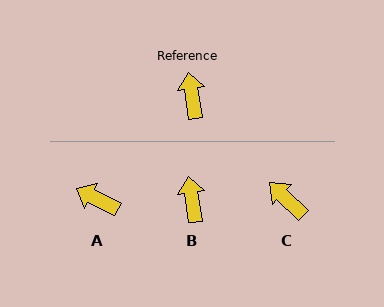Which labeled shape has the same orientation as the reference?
B.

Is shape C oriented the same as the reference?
No, it is off by about 38 degrees.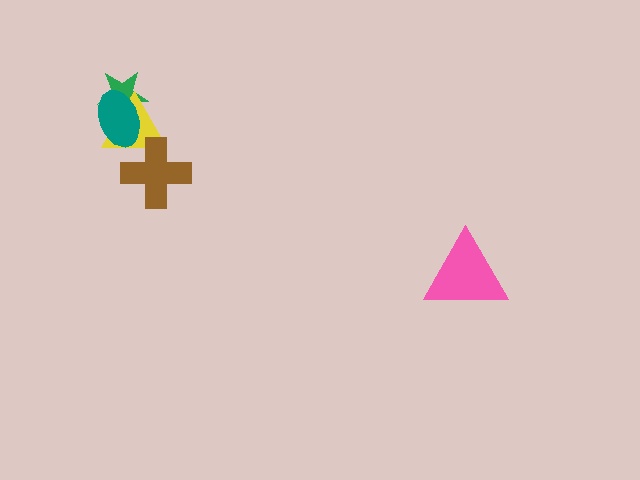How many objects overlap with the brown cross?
1 object overlaps with the brown cross.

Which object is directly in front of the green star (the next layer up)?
The yellow triangle is directly in front of the green star.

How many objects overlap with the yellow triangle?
3 objects overlap with the yellow triangle.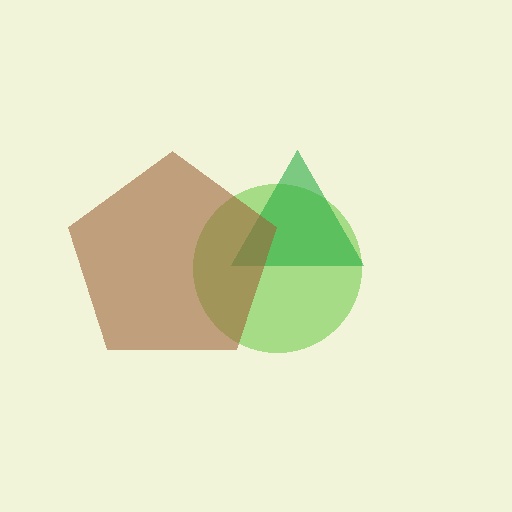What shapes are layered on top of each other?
The layered shapes are: a lime circle, a green triangle, a brown pentagon.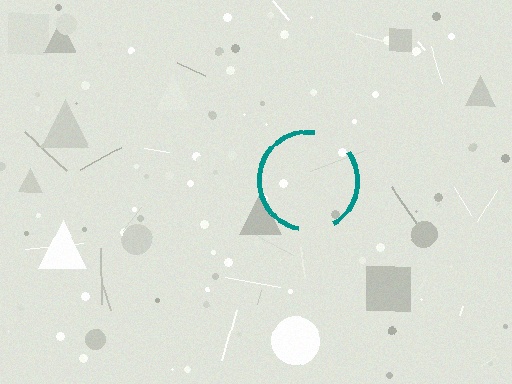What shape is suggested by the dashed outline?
The dashed outline suggests a circle.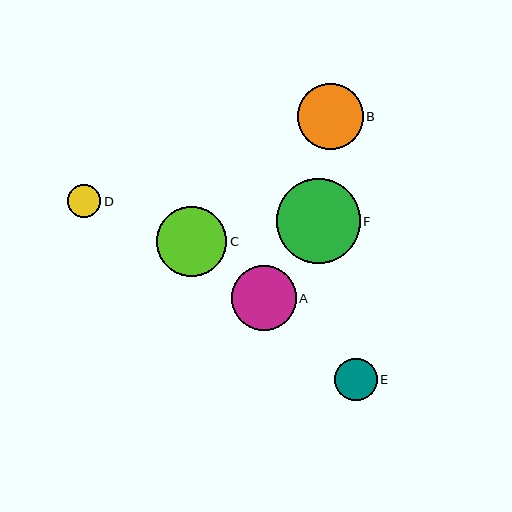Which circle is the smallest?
Circle D is the smallest with a size of approximately 33 pixels.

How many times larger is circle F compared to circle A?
Circle F is approximately 1.3 times the size of circle A.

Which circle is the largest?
Circle F is the largest with a size of approximately 84 pixels.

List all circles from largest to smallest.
From largest to smallest: F, C, B, A, E, D.